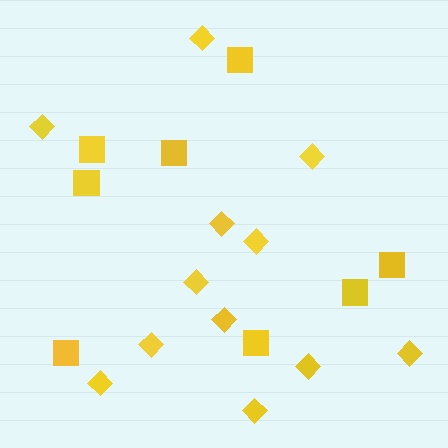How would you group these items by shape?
There are 2 groups: one group of diamonds (12) and one group of squares (8).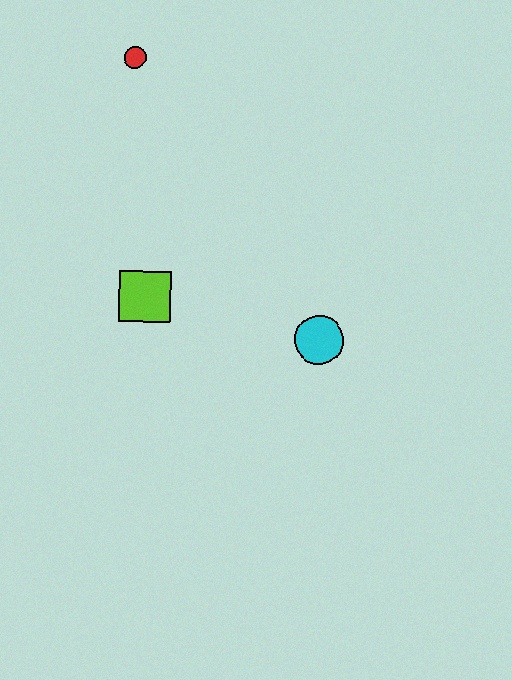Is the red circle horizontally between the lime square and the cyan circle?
No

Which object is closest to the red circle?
The lime square is closest to the red circle.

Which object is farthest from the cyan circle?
The red circle is farthest from the cyan circle.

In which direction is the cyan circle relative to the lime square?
The cyan circle is to the right of the lime square.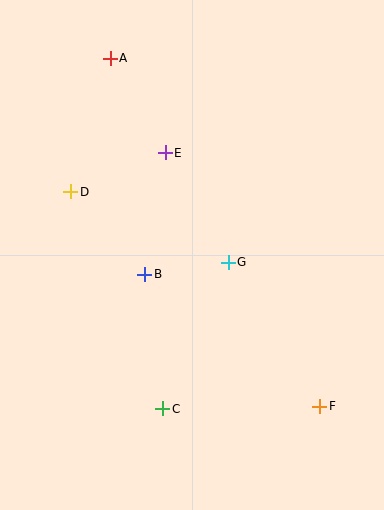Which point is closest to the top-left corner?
Point A is closest to the top-left corner.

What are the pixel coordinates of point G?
Point G is at (228, 262).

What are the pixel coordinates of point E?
Point E is at (165, 153).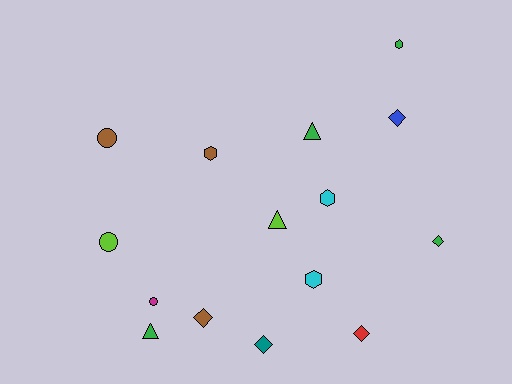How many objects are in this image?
There are 15 objects.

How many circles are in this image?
There are 3 circles.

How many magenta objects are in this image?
There is 1 magenta object.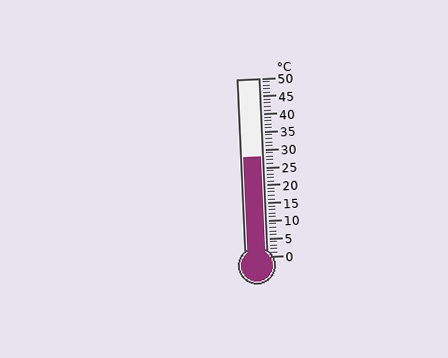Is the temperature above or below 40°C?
The temperature is below 40°C.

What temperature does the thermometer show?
The thermometer shows approximately 28°C.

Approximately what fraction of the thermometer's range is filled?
The thermometer is filled to approximately 55% of its range.